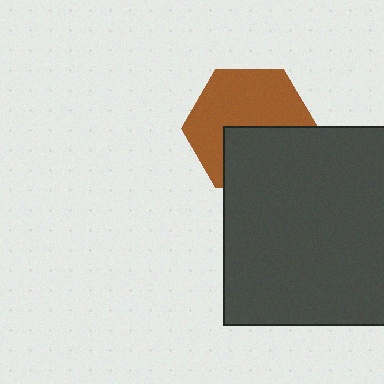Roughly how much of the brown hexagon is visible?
About half of it is visible (roughly 60%).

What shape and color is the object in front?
The object in front is a dark gray square.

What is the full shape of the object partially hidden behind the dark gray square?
The partially hidden object is a brown hexagon.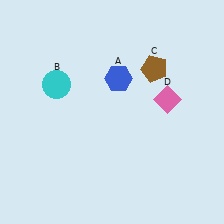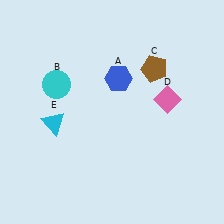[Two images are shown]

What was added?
A cyan triangle (E) was added in Image 2.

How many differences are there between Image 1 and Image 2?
There is 1 difference between the two images.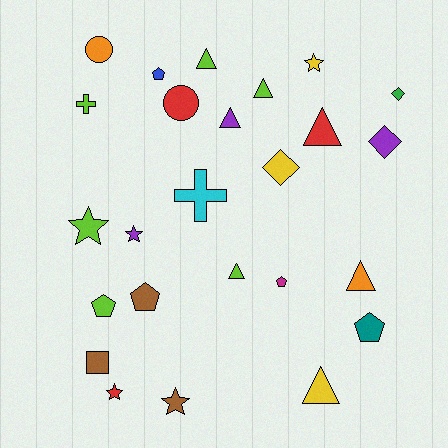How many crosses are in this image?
There are 2 crosses.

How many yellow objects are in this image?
There are 3 yellow objects.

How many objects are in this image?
There are 25 objects.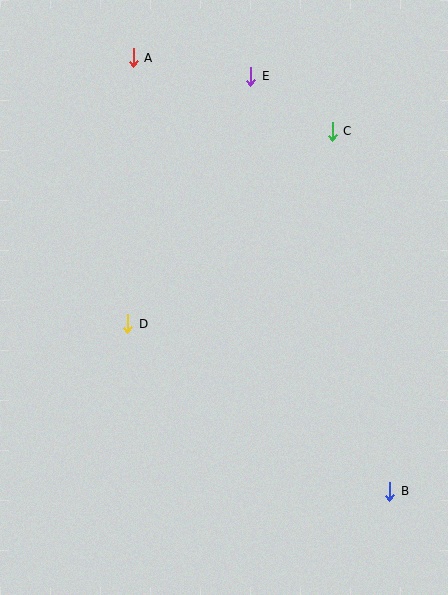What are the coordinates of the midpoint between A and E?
The midpoint between A and E is at (192, 67).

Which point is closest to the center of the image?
Point D at (128, 324) is closest to the center.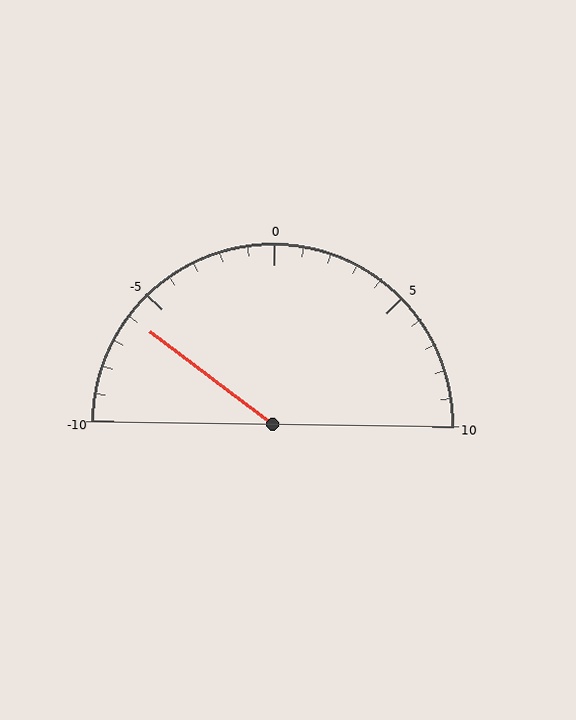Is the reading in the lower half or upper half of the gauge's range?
The reading is in the lower half of the range (-10 to 10).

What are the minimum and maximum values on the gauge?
The gauge ranges from -10 to 10.